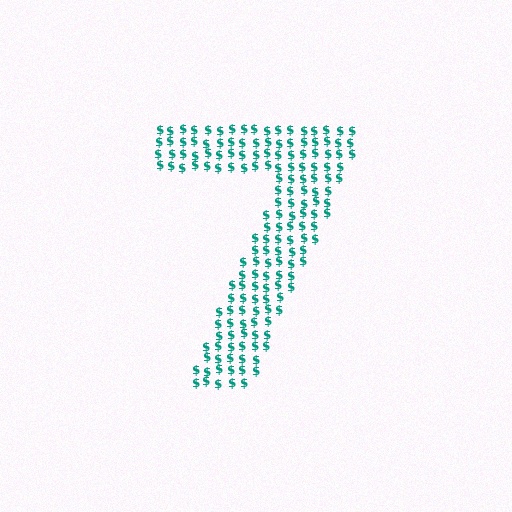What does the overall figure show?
The overall figure shows the digit 7.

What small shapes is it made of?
It is made of small dollar signs.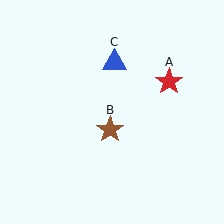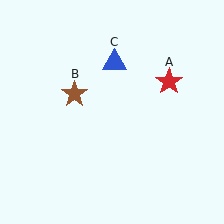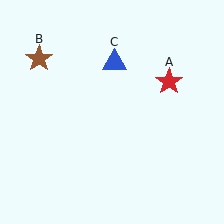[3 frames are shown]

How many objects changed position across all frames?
1 object changed position: brown star (object B).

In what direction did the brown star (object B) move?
The brown star (object B) moved up and to the left.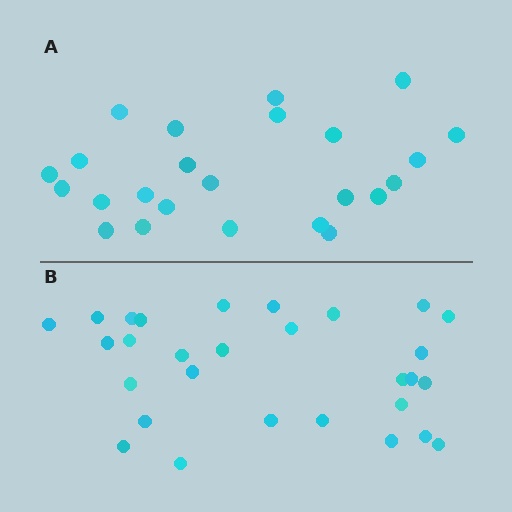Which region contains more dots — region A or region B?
Region B (the bottom region) has more dots.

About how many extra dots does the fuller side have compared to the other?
Region B has about 5 more dots than region A.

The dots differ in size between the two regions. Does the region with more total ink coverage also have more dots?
No. Region A has more total ink coverage because its dots are larger, but region B actually contains more individual dots. Total area can be misleading — the number of items is what matters here.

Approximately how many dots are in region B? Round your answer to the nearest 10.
About 30 dots. (The exact count is 29, which rounds to 30.)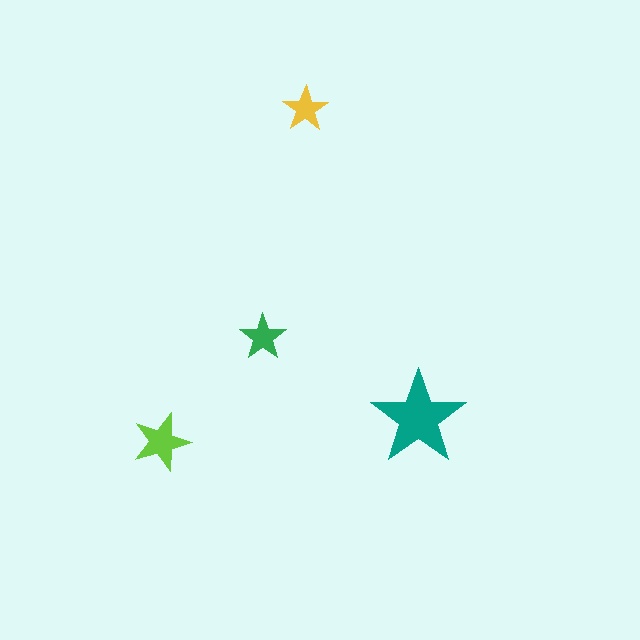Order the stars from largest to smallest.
the teal one, the lime one, the green one, the yellow one.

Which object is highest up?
The yellow star is topmost.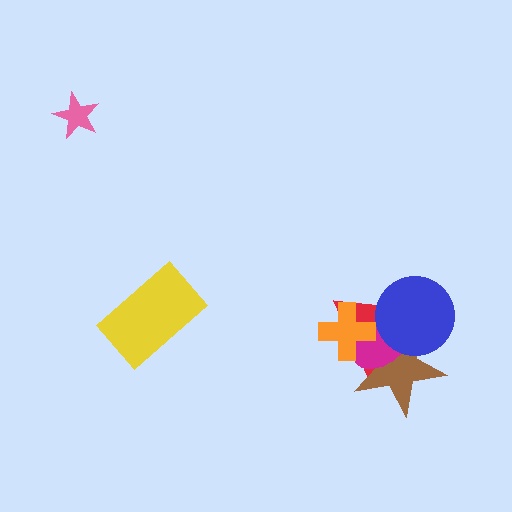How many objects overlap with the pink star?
0 objects overlap with the pink star.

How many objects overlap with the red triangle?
4 objects overlap with the red triangle.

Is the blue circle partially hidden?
No, no other shape covers it.